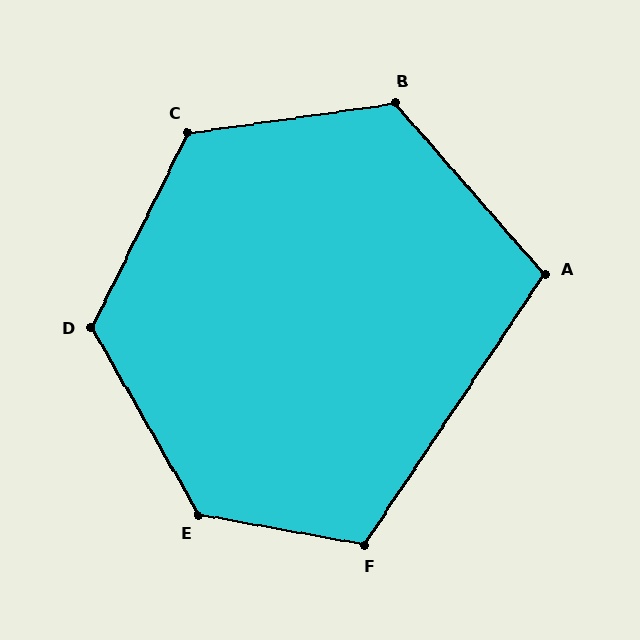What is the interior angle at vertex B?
Approximately 123 degrees (obtuse).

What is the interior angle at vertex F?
Approximately 113 degrees (obtuse).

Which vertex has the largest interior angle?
E, at approximately 130 degrees.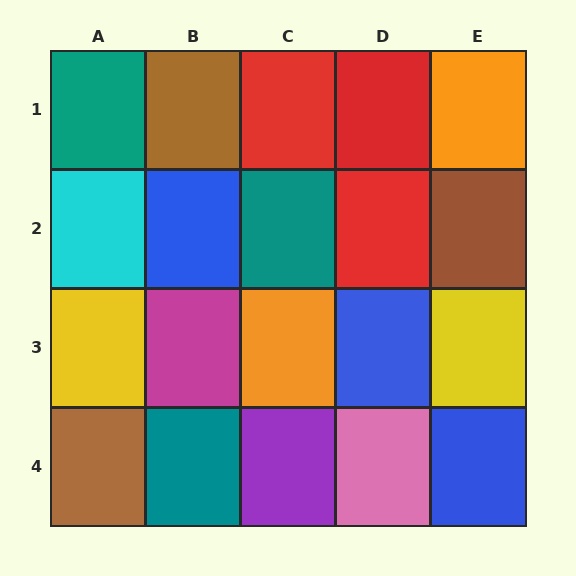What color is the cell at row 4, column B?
Teal.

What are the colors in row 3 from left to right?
Yellow, magenta, orange, blue, yellow.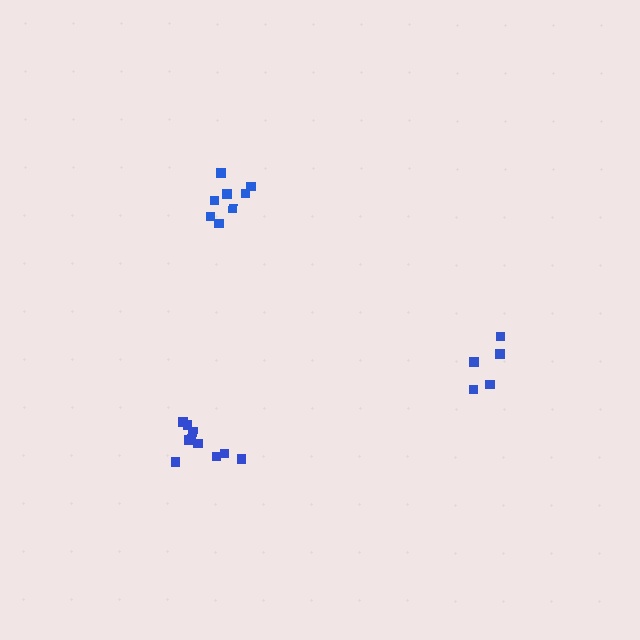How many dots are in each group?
Group 1: 5 dots, Group 2: 8 dots, Group 3: 10 dots (23 total).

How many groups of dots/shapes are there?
There are 3 groups.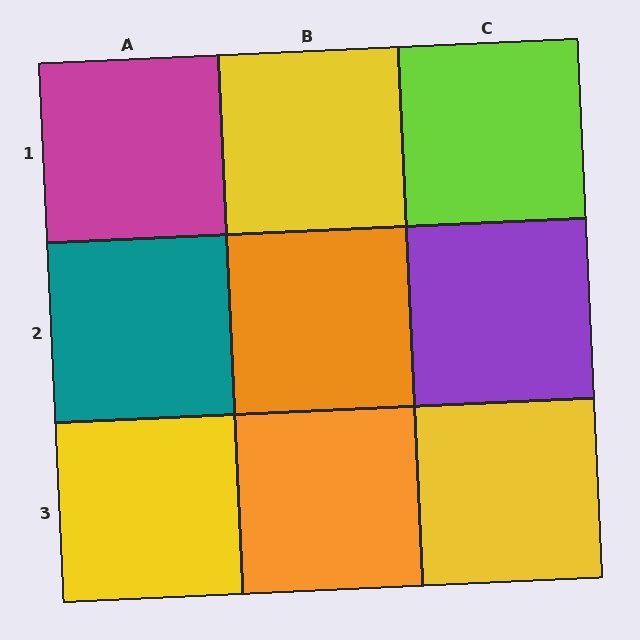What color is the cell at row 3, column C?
Yellow.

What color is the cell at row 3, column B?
Orange.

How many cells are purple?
1 cell is purple.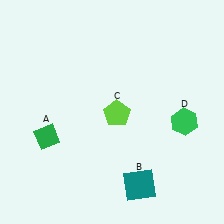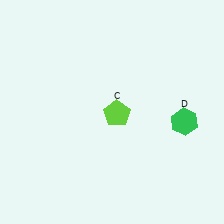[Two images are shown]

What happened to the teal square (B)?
The teal square (B) was removed in Image 2. It was in the bottom-right area of Image 1.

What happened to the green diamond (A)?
The green diamond (A) was removed in Image 2. It was in the bottom-left area of Image 1.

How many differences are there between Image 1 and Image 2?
There are 2 differences between the two images.